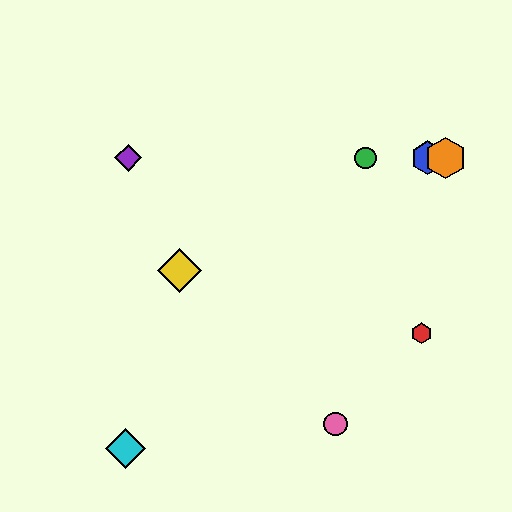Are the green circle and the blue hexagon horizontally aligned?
Yes, both are at y≈158.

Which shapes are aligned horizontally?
The blue hexagon, the green circle, the purple diamond, the orange hexagon are aligned horizontally.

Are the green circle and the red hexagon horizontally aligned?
No, the green circle is at y≈158 and the red hexagon is at y≈333.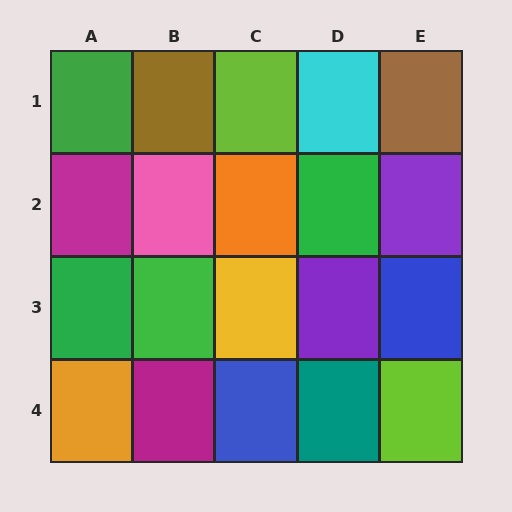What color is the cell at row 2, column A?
Magenta.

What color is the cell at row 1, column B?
Brown.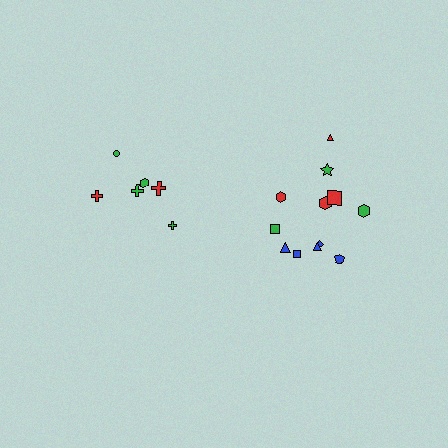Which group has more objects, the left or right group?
The right group.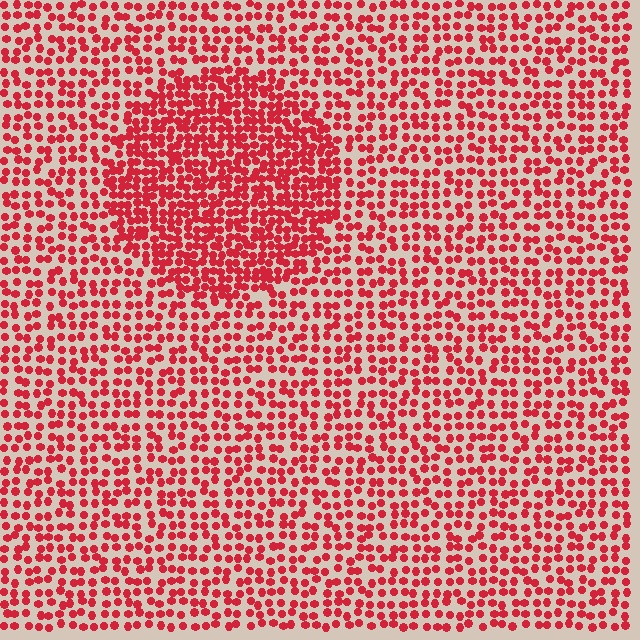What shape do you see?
I see a circle.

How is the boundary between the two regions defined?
The boundary is defined by a change in element density (approximately 1.8x ratio). All elements are the same color, size, and shape.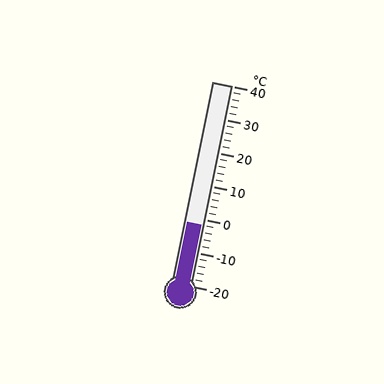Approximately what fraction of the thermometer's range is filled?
The thermometer is filled to approximately 30% of its range.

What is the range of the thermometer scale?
The thermometer scale ranges from -20°C to 40°C.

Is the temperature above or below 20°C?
The temperature is below 20°C.